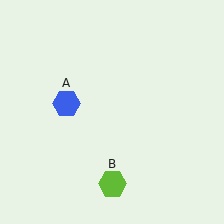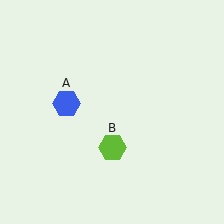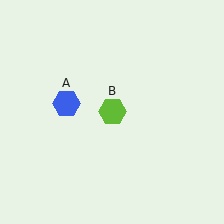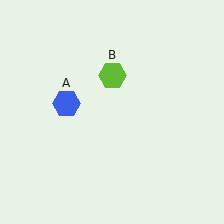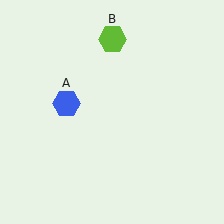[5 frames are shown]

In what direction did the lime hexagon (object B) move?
The lime hexagon (object B) moved up.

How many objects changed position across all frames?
1 object changed position: lime hexagon (object B).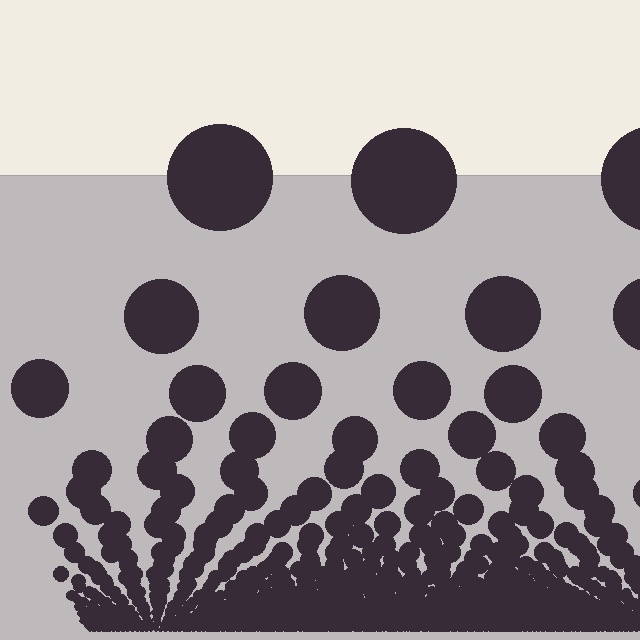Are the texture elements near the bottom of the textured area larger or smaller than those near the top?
Smaller. The gradient is inverted — elements near the bottom are smaller and denser.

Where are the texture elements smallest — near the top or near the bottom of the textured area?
Near the bottom.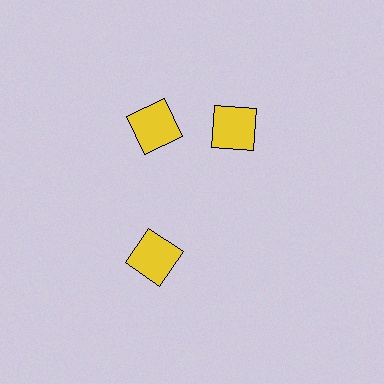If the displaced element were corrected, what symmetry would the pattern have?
It would have 3-fold rotational symmetry — the pattern would map onto itself every 120 degrees.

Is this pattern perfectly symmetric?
No. The 3 yellow squares are arranged in a ring, but one element near the 3 o'clock position is rotated out of alignment along the ring, breaking the 3-fold rotational symmetry.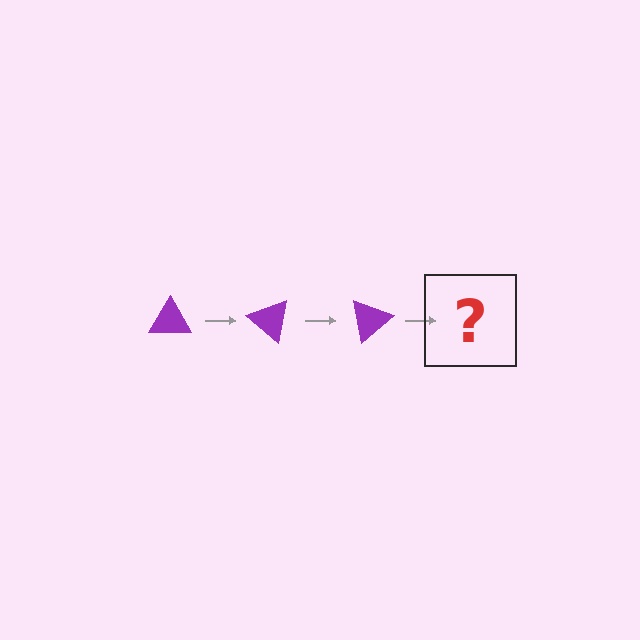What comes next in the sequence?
The next element should be a purple triangle rotated 120 degrees.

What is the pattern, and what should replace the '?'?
The pattern is that the triangle rotates 40 degrees each step. The '?' should be a purple triangle rotated 120 degrees.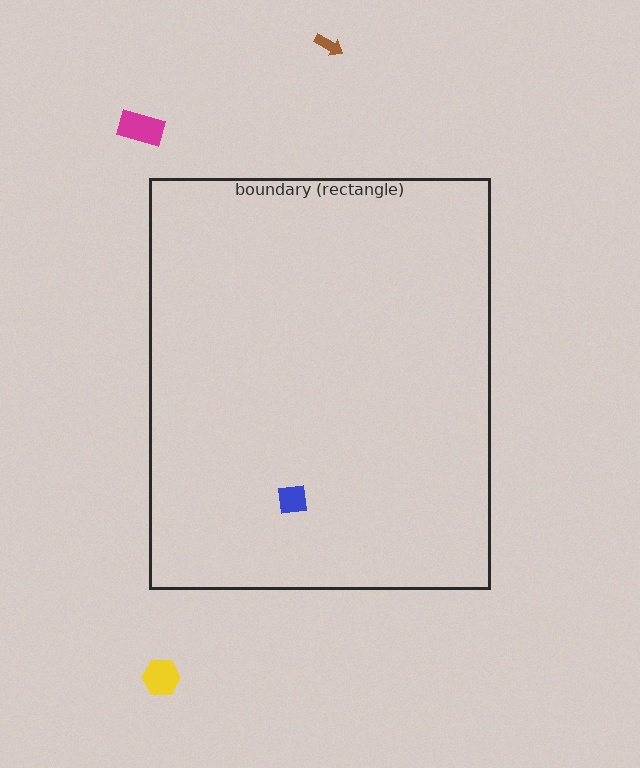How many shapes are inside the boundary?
1 inside, 3 outside.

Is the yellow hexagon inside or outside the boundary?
Outside.